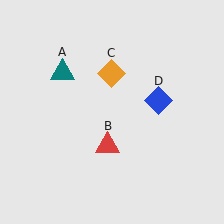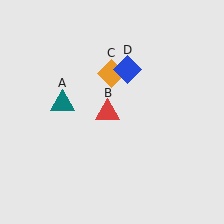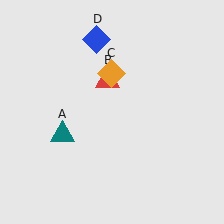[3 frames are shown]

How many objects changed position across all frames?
3 objects changed position: teal triangle (object A), red triangle (object B), blue diamond (object D).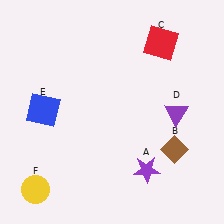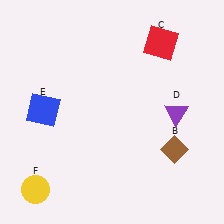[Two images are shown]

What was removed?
The purple star (A) was removed in Image 2.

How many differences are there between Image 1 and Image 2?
There is 1 difference between the two images.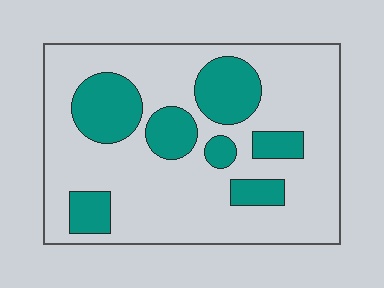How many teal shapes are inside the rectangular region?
7.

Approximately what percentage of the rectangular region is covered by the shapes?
Approximately 25%.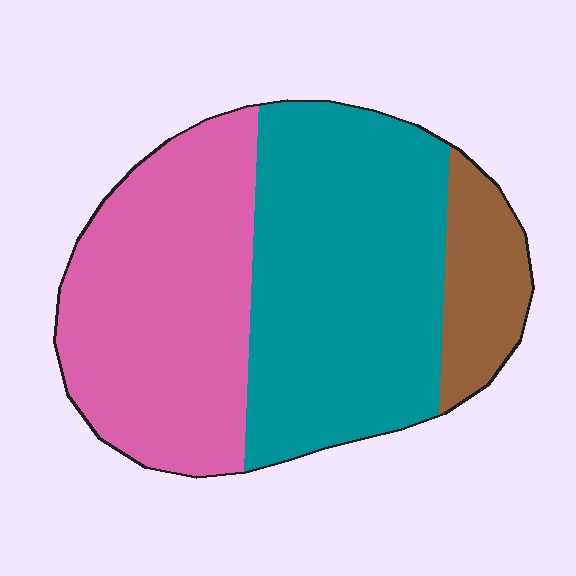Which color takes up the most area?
Teal, at roughly 45%.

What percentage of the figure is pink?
Pink takes up about two fifths (2/5) of the figure.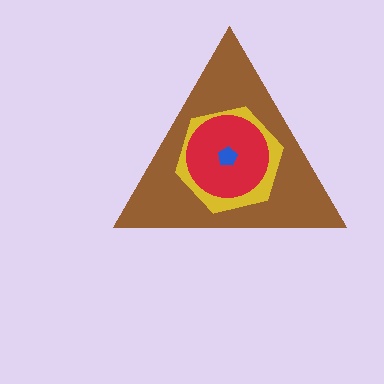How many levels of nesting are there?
4.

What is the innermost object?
The blue pentagon.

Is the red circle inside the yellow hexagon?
Yes.